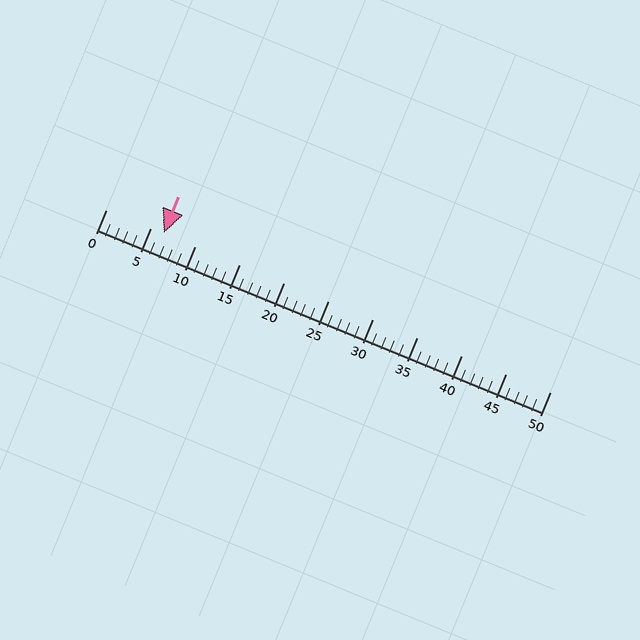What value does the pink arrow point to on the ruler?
The pink arrow points to approximately 6.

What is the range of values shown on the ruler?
The ruler shows values from 0 to 50.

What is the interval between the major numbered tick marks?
The major tick marks are spaced 5 units apart.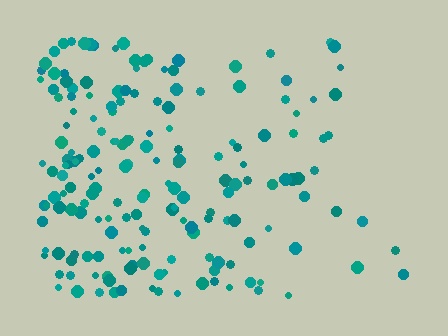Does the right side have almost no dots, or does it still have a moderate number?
Still a moderate number, just noticeably fewer than the left.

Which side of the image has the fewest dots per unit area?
The right.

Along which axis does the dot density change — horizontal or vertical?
Horizontal.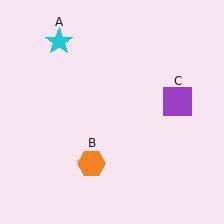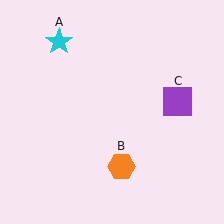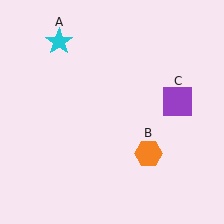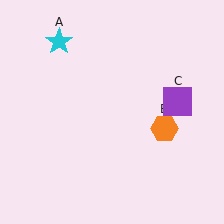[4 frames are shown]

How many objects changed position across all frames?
1 object changed position: orange hexagon (object B).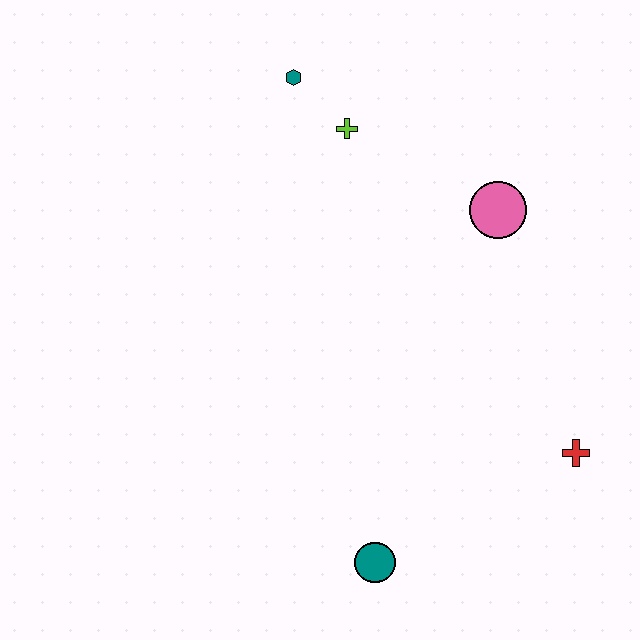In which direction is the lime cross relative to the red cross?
The lime cross is above the red cross.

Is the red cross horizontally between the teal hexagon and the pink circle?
No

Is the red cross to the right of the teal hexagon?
Yes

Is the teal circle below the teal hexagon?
Yes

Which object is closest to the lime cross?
The teal hexagon is closest to the lime cross.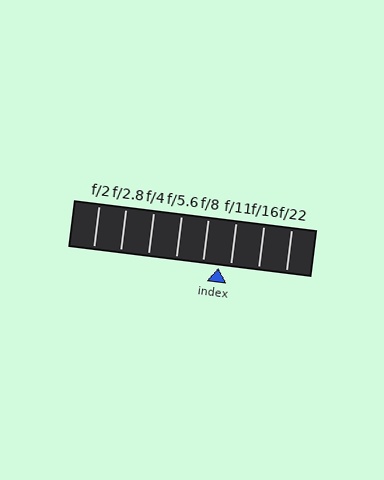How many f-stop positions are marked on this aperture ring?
There are 8 f-stop positions marked.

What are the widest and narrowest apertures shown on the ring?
The widest aperture shown is f/2 and the narrowest is f/22.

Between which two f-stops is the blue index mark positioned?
The index mark is between f/8 and f/11.